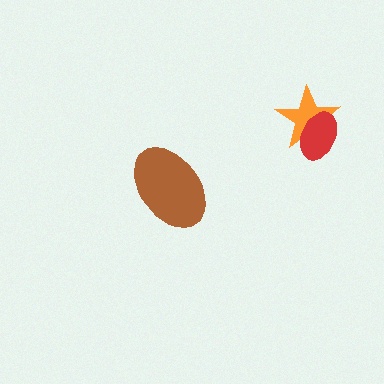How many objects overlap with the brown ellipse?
0 objects overlap with the brown ellipse.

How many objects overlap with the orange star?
1 object overlaps with the orange star.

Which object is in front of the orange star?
The red ellipse is in front of the orange star.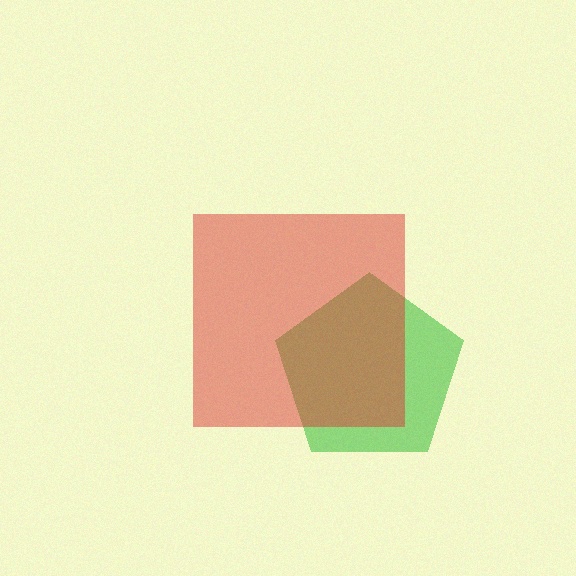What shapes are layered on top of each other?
The layered shapes are: a green pentagon, a red square.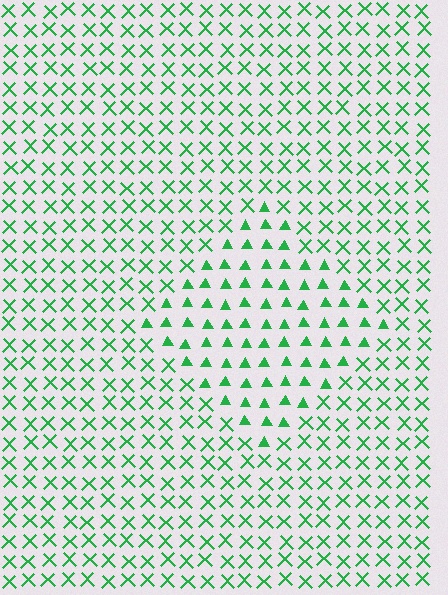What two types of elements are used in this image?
The image uses triangles inside the diamond region and X marks outside it.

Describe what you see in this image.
The image is filled with small green elements arranged in a uniform grid. A diamond-shaped region contains triangles, while the surrounding area contains X marks. The boundary is defined purely by the change in element shape.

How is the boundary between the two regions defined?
The boundary is defined by a change in element shape: triangles inside vs. X marks outside. All elements share the same color and spacing.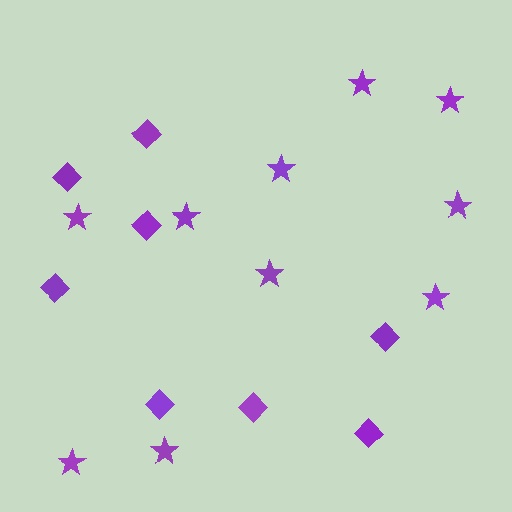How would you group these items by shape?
There are 2 groups: one group of diamonds (8) and one group of stars (10).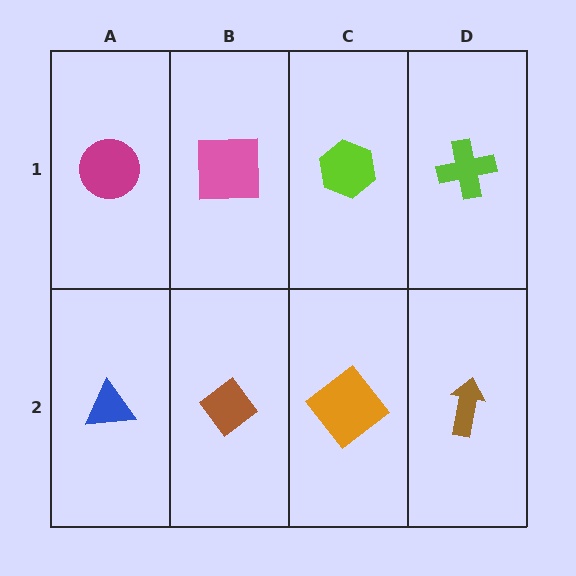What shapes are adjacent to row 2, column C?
A lime hexagon (row 1, column C), a brown diamond (row 2, column B), a brown arrow (row 2, column D).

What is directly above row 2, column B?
A pink square.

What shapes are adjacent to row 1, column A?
A blue triangle (row 2, column A), a pink square (row 1, column B).